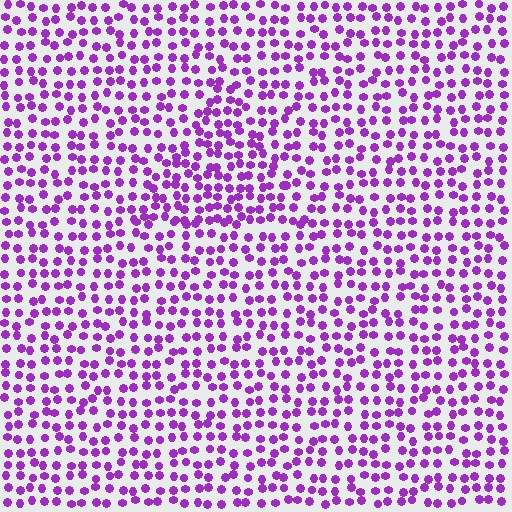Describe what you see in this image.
The image contains small purple elements arranged at two different densities. A triangle-shaped region is visible where the elements are more densely packed than the surrounding area.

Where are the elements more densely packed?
The elements are more densely packed inside the triangle boundary.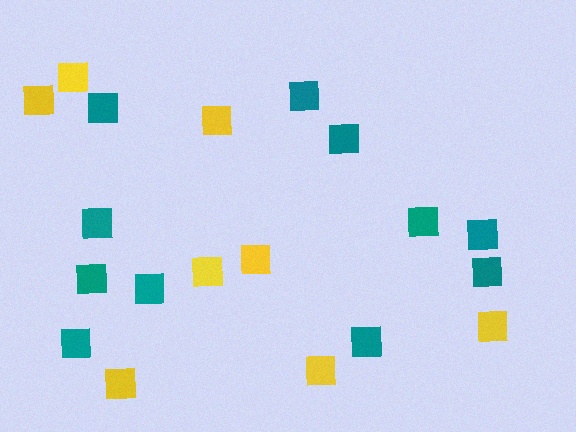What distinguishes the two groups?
There are 2 groups: one group of teal squares (11) and one group of yellow squares (8).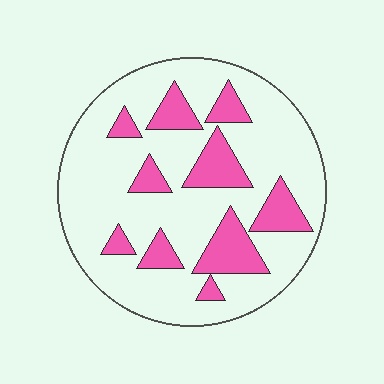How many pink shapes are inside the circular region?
10.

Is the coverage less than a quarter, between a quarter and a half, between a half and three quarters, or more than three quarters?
Less than a quarter.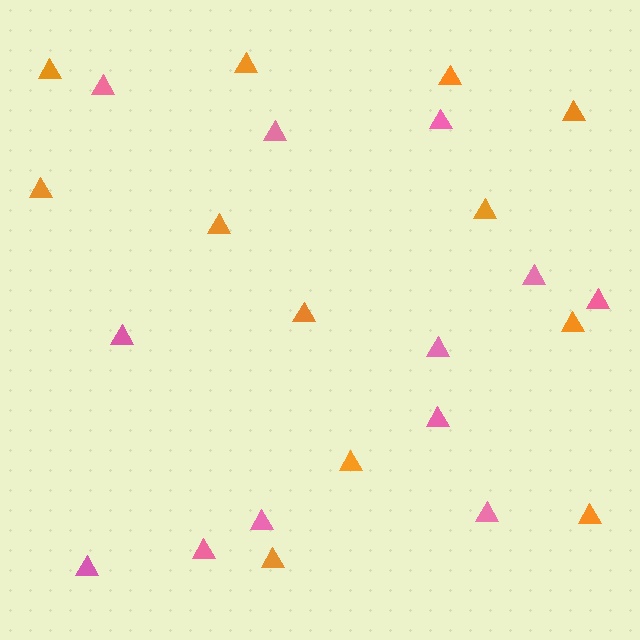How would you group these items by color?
There are 2 groups: one group of orange triangles (12) and one group of pink triangles (12).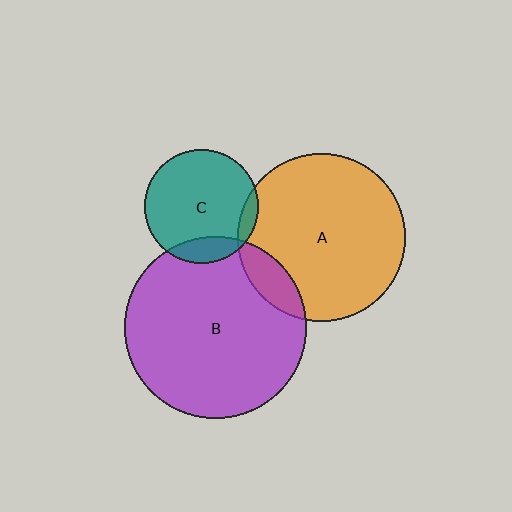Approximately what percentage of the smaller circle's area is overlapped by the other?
Approximately 15%.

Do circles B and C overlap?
Yes.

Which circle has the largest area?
Circle B (purple).